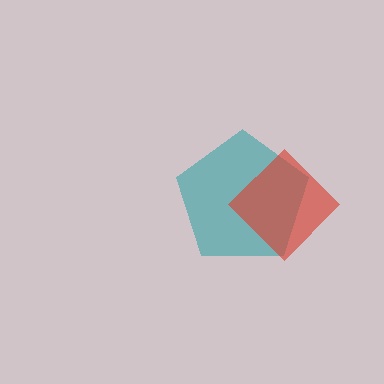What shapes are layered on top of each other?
The layered shapes are: a teal pentagon, a red diamond.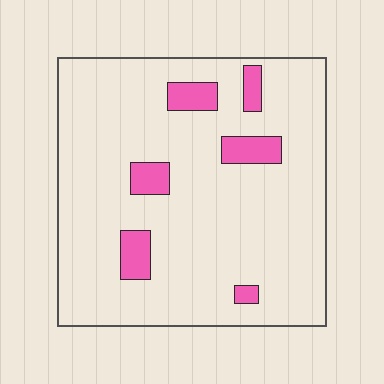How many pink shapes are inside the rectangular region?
6.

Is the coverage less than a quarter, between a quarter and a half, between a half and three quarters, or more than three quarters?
Less than a quarter.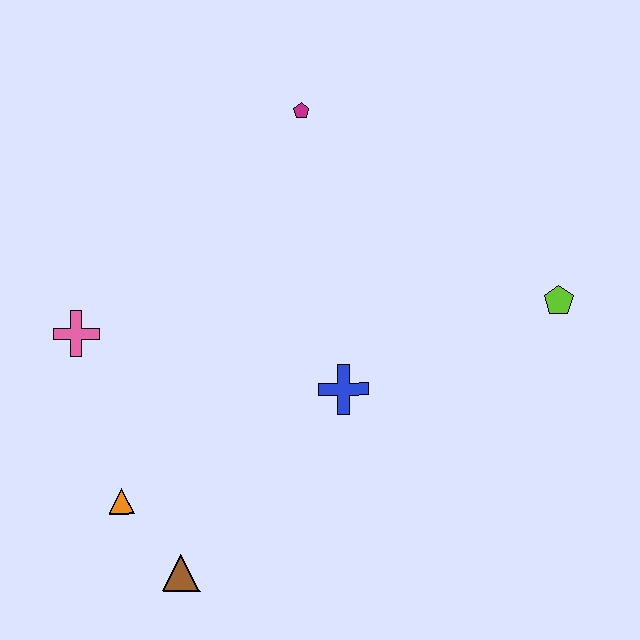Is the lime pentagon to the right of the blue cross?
Yes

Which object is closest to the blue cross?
The lime pentagon is closest to the blue cross.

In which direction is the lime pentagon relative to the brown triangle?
The lime pentagon is to the right of the brown triangle.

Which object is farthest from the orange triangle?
The lime pentagon is farthest from the orange triangle.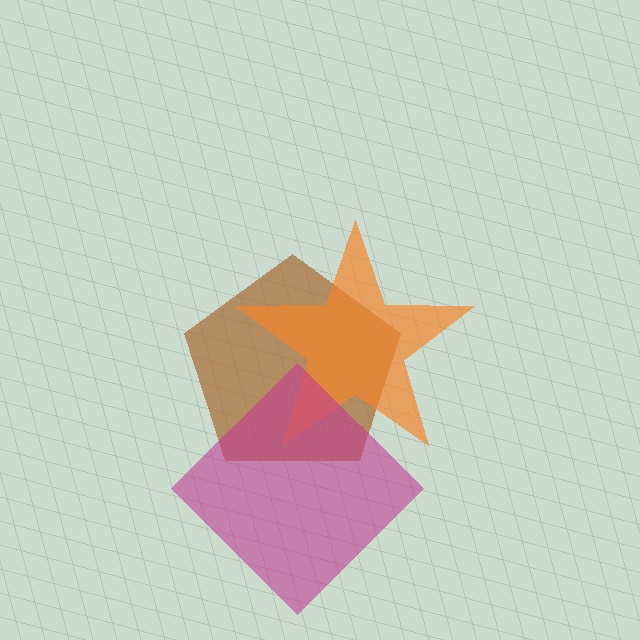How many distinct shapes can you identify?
There are 3 distinct shapes: a brown pentagon, an orange star, a magenta diamond.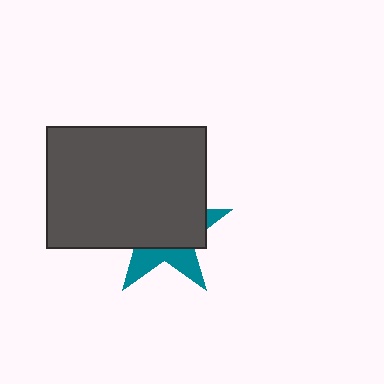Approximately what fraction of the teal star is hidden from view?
Roughly 67% of the teal star is hidden behind the dark gray rectangle.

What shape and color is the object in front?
The object in front is a dark gray rectangle.